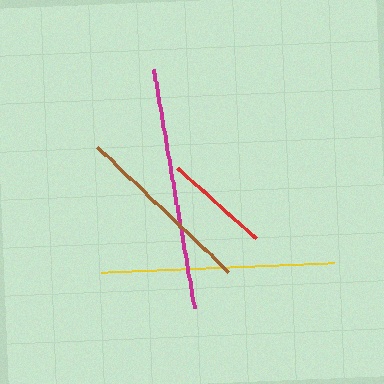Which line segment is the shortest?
The red line is the shortest at approximately 106 pixels.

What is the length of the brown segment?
The brown segment is approximately 181 pixels long.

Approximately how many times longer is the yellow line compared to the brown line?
The yellow line is approximately 1.3 times the length of the brown line.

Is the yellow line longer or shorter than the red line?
The yellow line is longer than the red line.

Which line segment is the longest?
The magenta line is the longest at approximately 242 pixels.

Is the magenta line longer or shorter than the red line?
The magenta line is longer than the red line.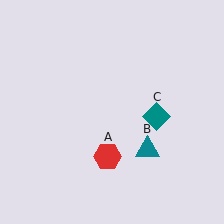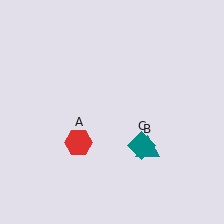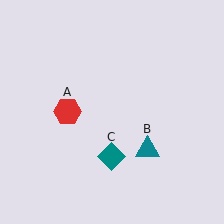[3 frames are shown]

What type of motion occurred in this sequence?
The red hexagon (object A), teal diamond (object C) rotated clockwise around the center of the scene.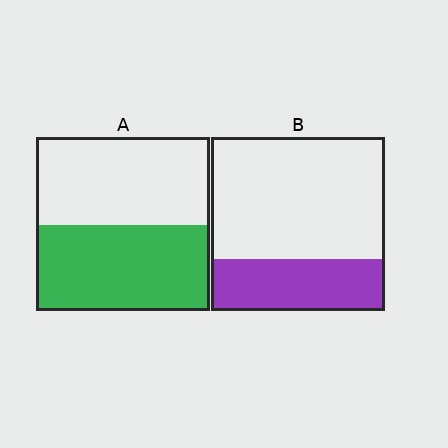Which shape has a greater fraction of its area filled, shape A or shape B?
Shape A.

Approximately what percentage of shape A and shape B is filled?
A is approximately 50% and B is approximately 30%.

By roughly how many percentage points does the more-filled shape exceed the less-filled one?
By roughly 20 percentage points (A over B).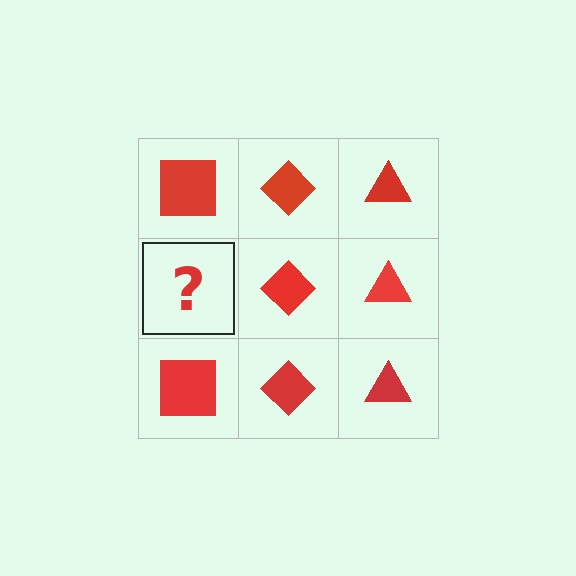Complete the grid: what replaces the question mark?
The question mark should be replaced with a red square.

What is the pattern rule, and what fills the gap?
The rule is that each column has a consistent shape. The gap should be filled with a red square.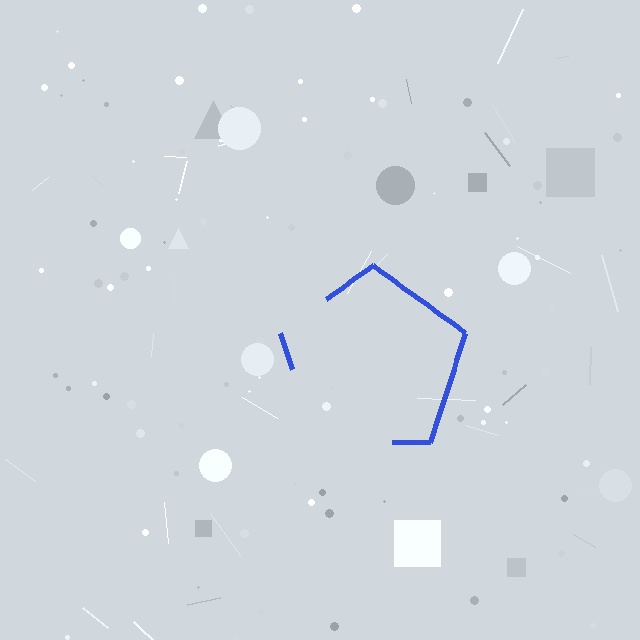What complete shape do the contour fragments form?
The contour fragments form a pentagon.